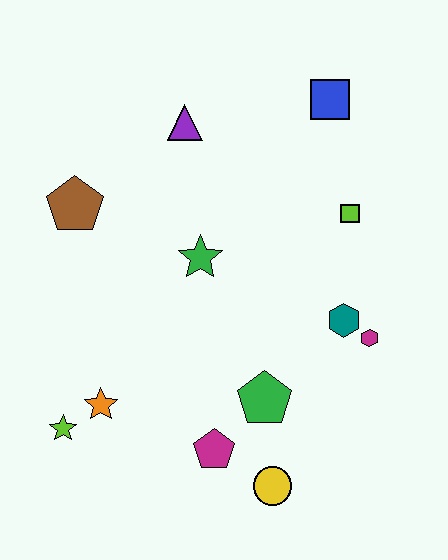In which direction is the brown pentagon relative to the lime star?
The brown pentagon is above the lime star.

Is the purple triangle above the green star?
Yes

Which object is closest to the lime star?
The orange star is closest to the lime star.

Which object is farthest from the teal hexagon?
The lime star is farthest from the teal hexagon.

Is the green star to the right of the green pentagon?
No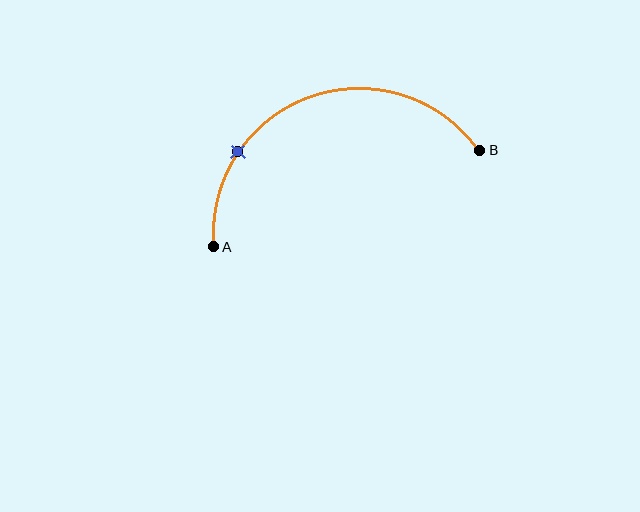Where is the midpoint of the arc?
The arc midpoint is the point on the curve farthest from the straight line joining A and B. It sits above that line.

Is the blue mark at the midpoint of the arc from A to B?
No. The blue mark lies on the arc but is closer to endpoint A. The arc midpoint would be at the point on the curve equidistant along the arc from both A and B.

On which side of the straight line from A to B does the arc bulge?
The arc bulges above the straight line connecting A and B.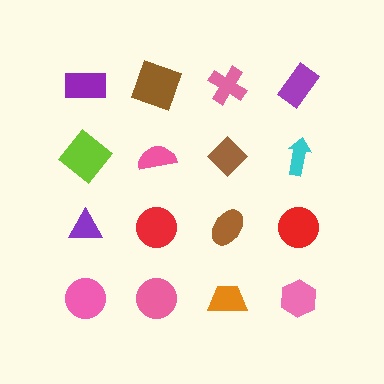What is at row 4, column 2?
A pink circle.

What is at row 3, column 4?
A red circle.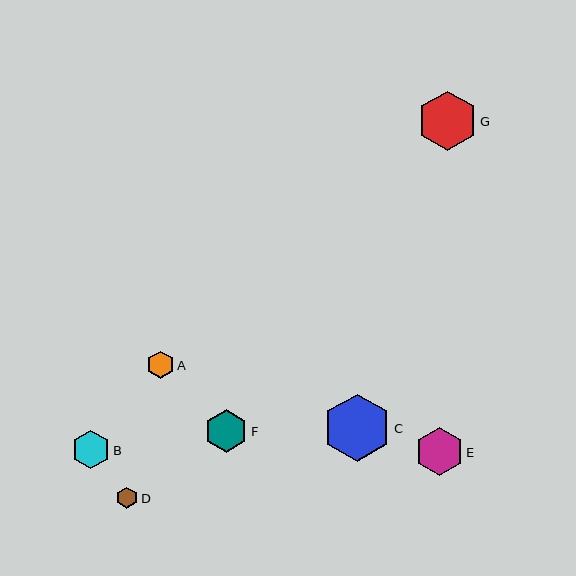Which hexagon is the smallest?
Hexagon D is the smallest with a size of approximately 21 pixels.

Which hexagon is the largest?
Hexagon C is the largest with a size of approximately 67 pixels.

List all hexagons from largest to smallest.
From largest to smallest: C, G, E, F, B, A, D.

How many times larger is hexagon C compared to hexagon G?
Hexagon C is approximately 1.1 times the size of hexagon G.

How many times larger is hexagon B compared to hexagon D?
Hexagon B is approximately 1.8 times the size of hexagon D.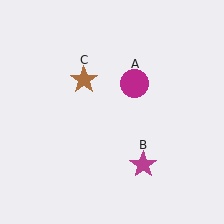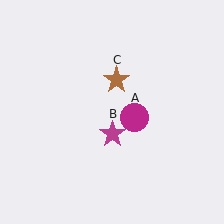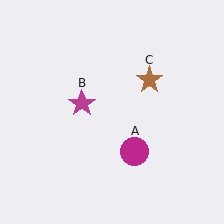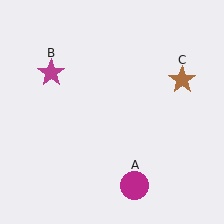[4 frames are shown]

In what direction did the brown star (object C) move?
The brown star (object C) moved right.